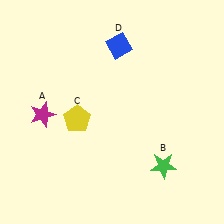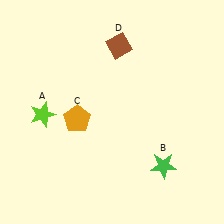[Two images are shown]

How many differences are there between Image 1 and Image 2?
There are 3 differences between the two images.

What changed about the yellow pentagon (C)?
In Image 1, C is yellow. In Image 2, it changed to orange.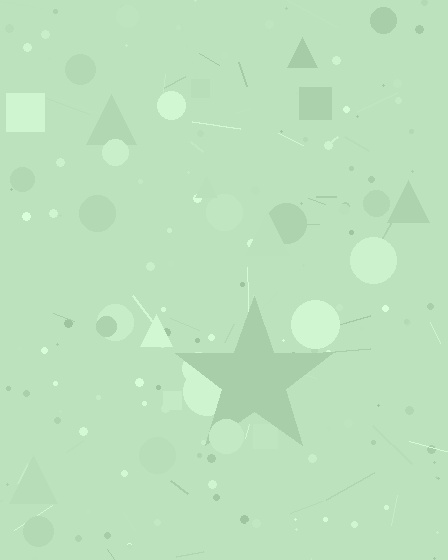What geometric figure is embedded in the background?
A star is embedded in the background.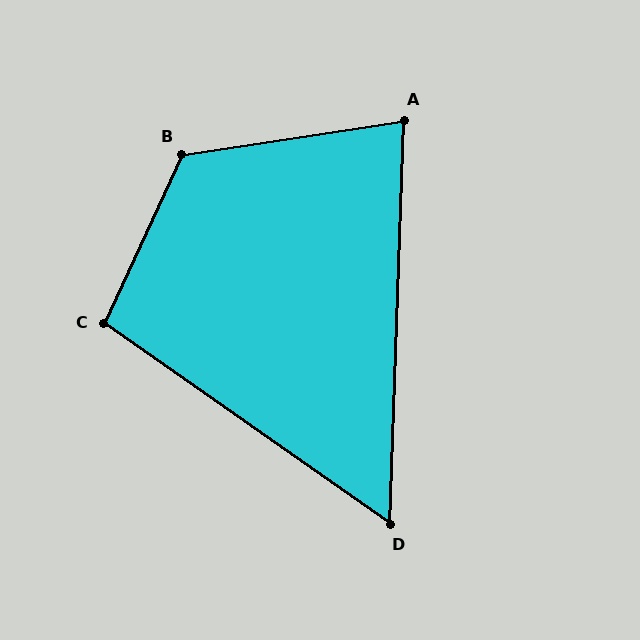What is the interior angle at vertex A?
Approximately 80 degrees (acute).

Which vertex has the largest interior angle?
B, at approximately 123 degrees.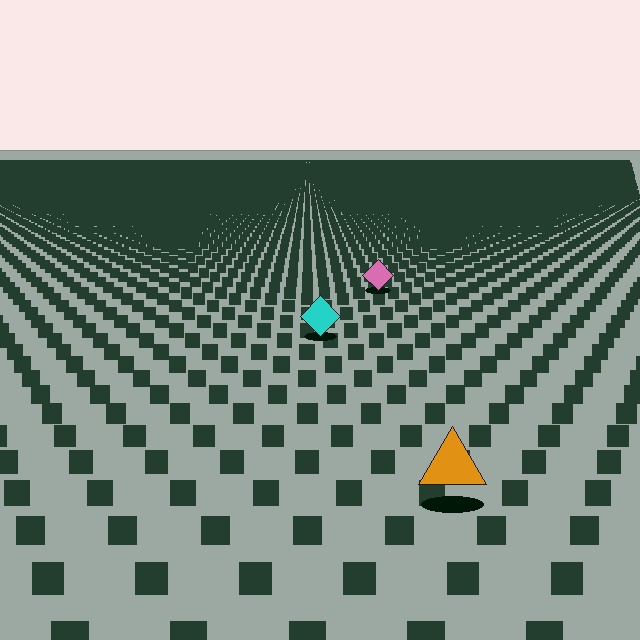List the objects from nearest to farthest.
From nearest to farthest: the orange triangle, the cyan diamond, the pink diamond.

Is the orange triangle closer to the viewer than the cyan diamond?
Yes. The orange triangle is closer — you can tell from the texture gradient: the ground texture is coarser near it.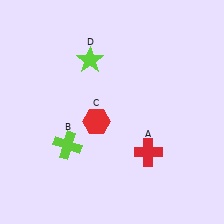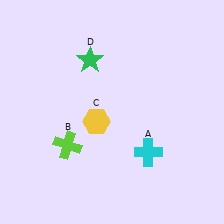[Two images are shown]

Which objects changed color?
A changed from red to cyan. C changed from red to yellow. D changed from lime to green.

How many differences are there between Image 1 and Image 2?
There are 3 differences between the two images.